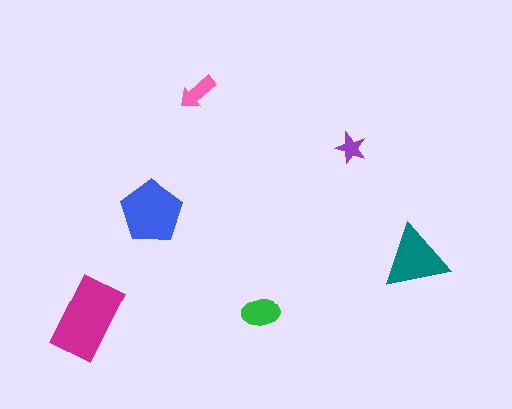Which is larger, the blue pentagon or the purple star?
The blue pentagon.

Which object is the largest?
The magenta rectangle.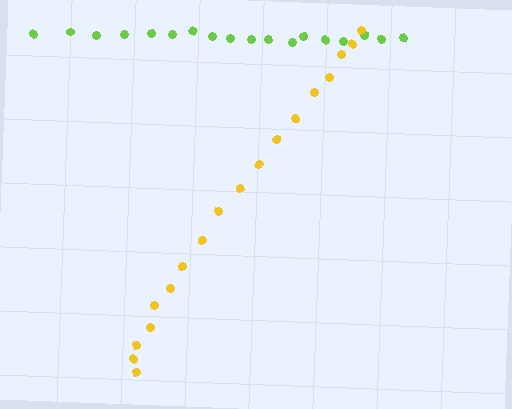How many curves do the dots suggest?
There are 2 distinct paths.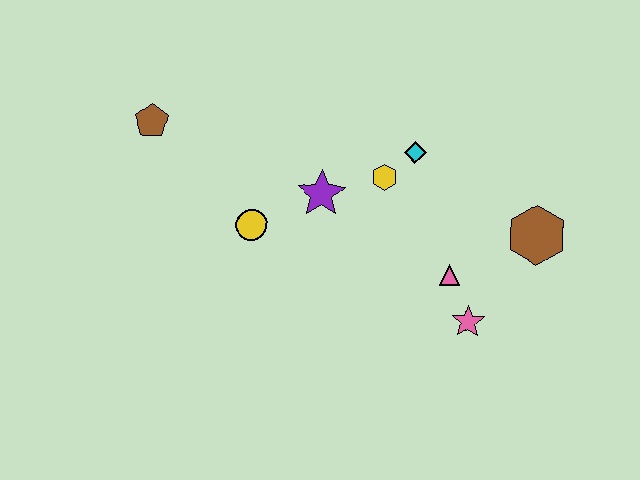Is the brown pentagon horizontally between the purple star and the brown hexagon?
No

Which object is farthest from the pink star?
The brown pentagon is farthest from the pink star.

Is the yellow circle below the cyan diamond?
Yes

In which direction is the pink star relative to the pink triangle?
The pink star is below the pink triangle.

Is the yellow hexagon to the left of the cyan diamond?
Yes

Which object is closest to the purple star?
The yellow hexagon is closest to the purple star.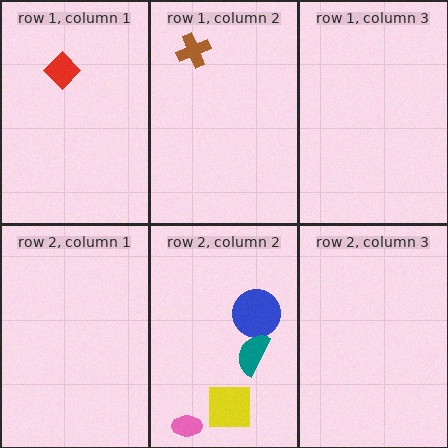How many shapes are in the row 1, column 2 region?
1.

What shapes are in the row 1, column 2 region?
The brown cross.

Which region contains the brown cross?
The row 1, column 2 region.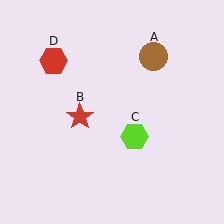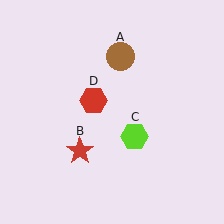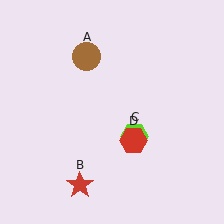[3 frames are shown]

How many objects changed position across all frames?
3 objects changed position: brown circle (object A), red star (object B), red hexagon (object D).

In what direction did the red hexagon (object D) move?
The red hexagon (object D) moved down and to the right.